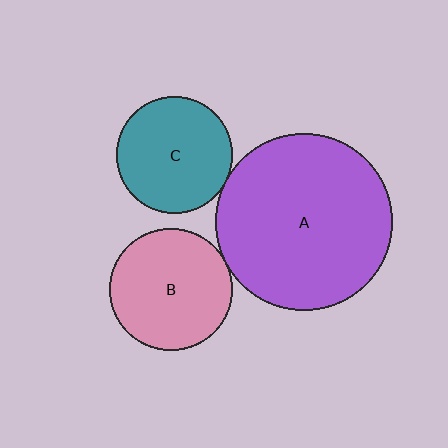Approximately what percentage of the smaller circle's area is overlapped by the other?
Approximately 5%.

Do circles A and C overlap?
Yes.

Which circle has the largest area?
Circle A (purple).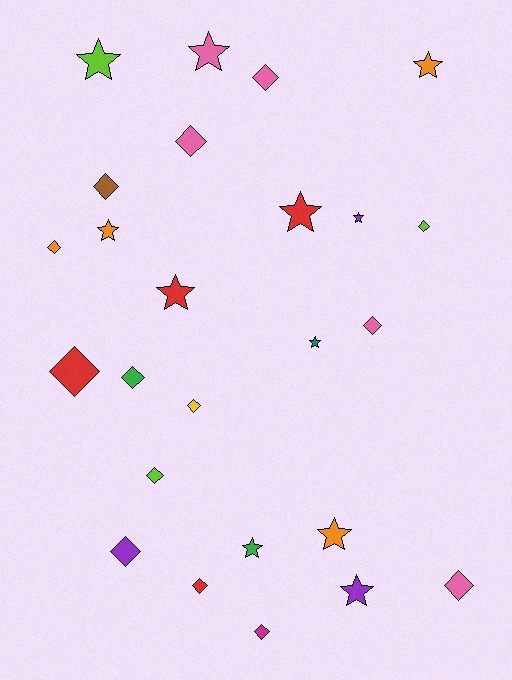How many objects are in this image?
There are 25 objects.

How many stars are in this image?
There are 11 stars.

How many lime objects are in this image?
There are 3 lime objects.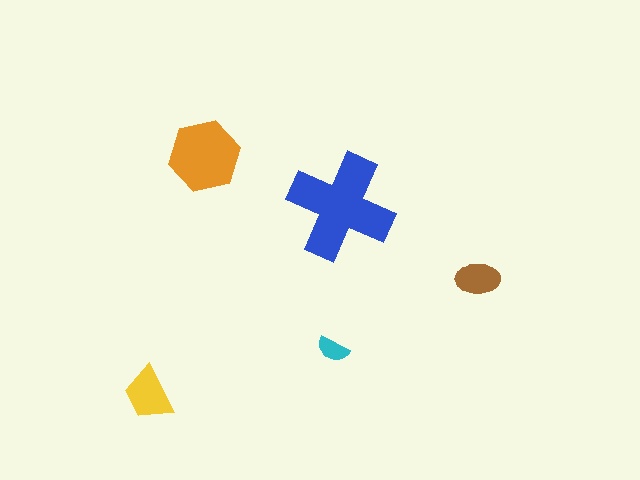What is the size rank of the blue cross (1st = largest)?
1st.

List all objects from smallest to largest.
The cyan semicircle, the brown ellipse, the yellow trapezoid, the orange hexagon, the blue cross.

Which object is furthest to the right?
The brown ellipse is rightmost.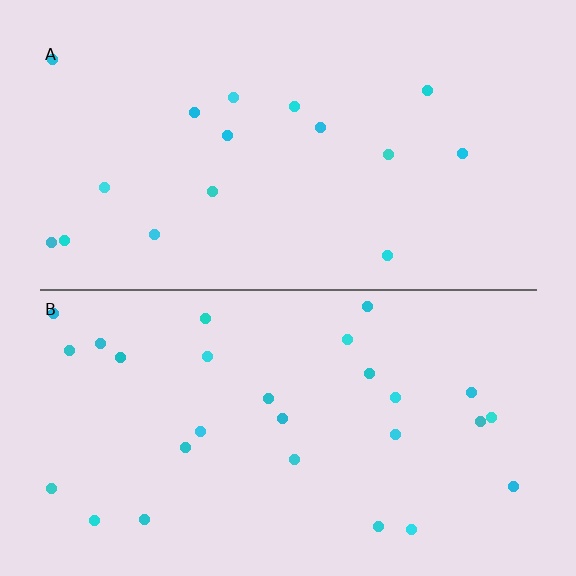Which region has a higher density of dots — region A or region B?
B (the bottom).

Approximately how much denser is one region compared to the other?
Approximately 1.7× — region B over region A.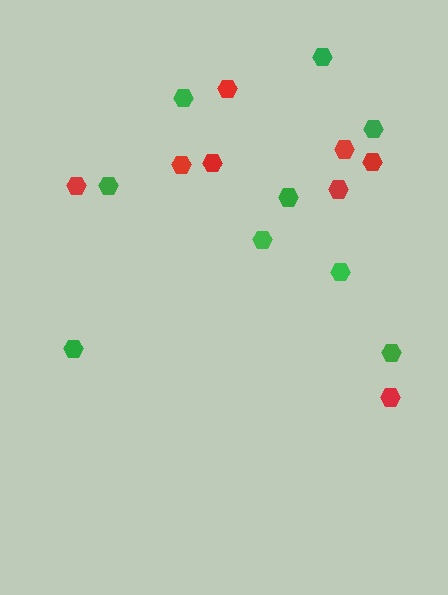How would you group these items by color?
There are 2 groups: one group of red hexagons (8) and one group of green hexagons (9).